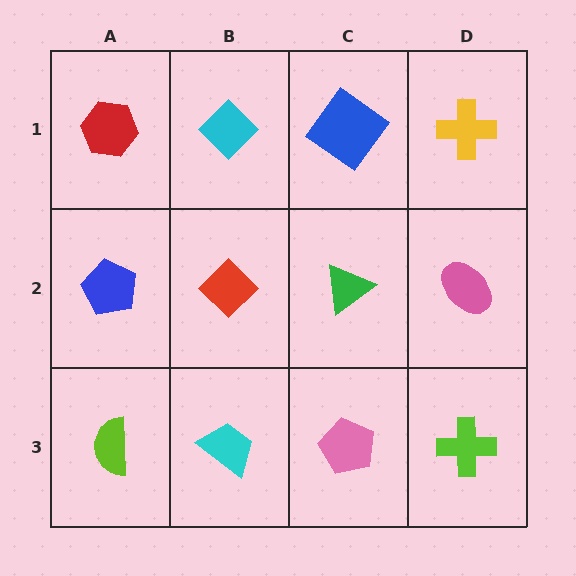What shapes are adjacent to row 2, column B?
A cyan diamond (row 1, column B), a cyan trapezoid (row 3, column B), a blue pentagon (row 2, column A), a green triangle (row 2, column C).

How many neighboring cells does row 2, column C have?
4.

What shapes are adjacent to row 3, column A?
A blue pentagon (row 2, column A), a cyan trapezoid (row 3, column B).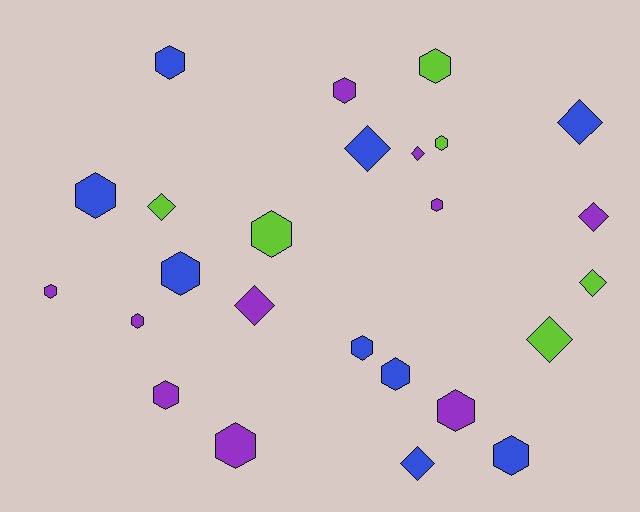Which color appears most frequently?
Purple, with 10 objects.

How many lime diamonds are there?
There are 3 lime diamonds.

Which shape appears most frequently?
Hexagon, with 16 objects.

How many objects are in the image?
There are 25 objects.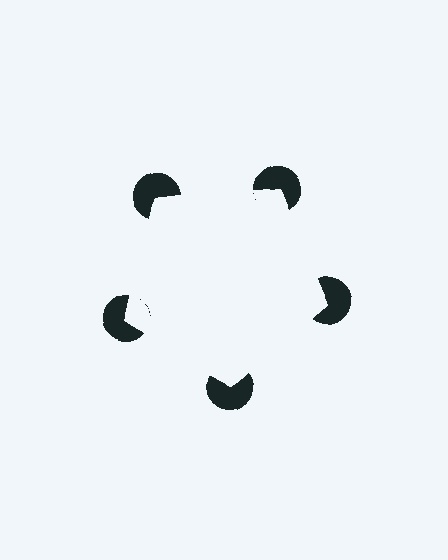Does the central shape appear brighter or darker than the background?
It typically appears slightly brighter than the background, even though no actual brightness change is drawn.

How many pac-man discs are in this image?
There are 5 — one at each vertex of the illusory pentagon.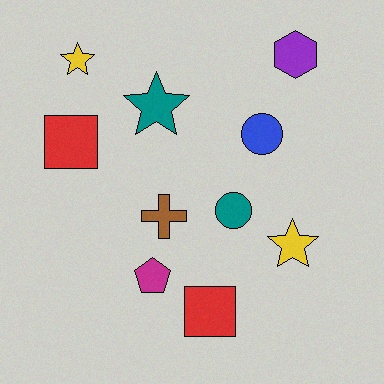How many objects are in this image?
There are 10 objects.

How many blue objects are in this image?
There is 1 blue object.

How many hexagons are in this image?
There is 1 hexagon.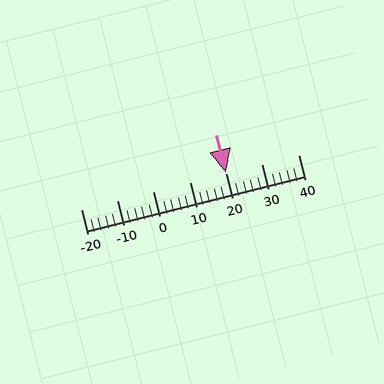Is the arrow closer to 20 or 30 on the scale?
The arrow is closer to 20.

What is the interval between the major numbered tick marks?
The major tick marks are spaced 10 units apart.